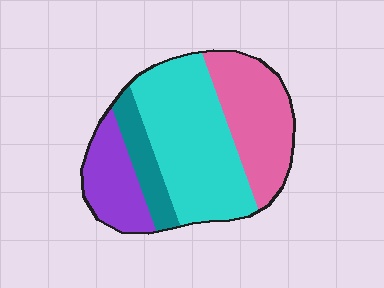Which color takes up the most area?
Cyan, at roughly 45%.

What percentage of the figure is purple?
Purple takes up between a sixth and a third of the figure.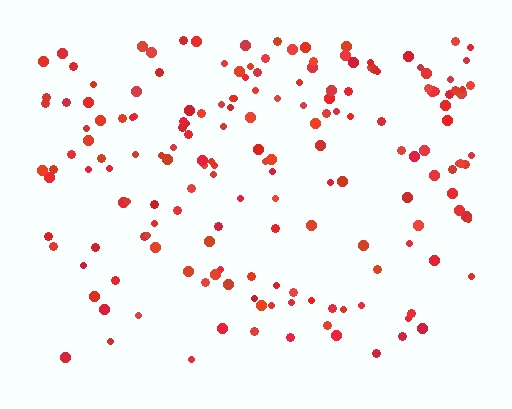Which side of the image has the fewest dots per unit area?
The bottom.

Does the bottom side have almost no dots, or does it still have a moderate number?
Still a moderate number, just noticeably fewer than the top.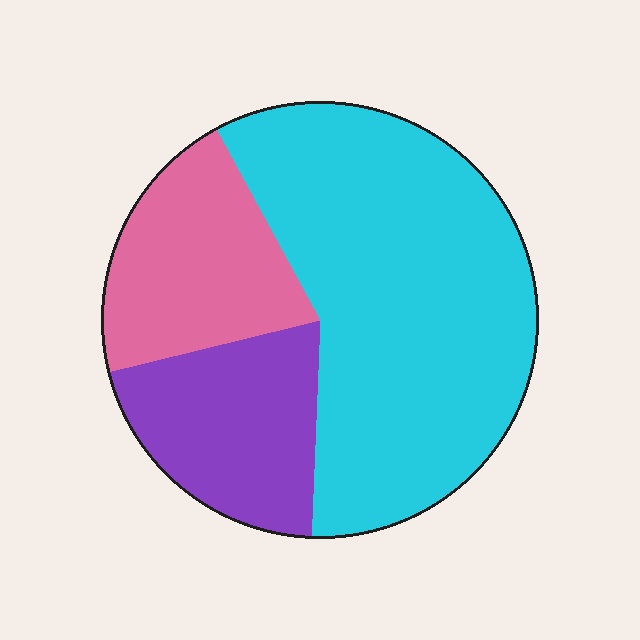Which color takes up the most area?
Cyan, at roughly 60%.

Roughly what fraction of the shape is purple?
Purple covers roughly 20% of the shape.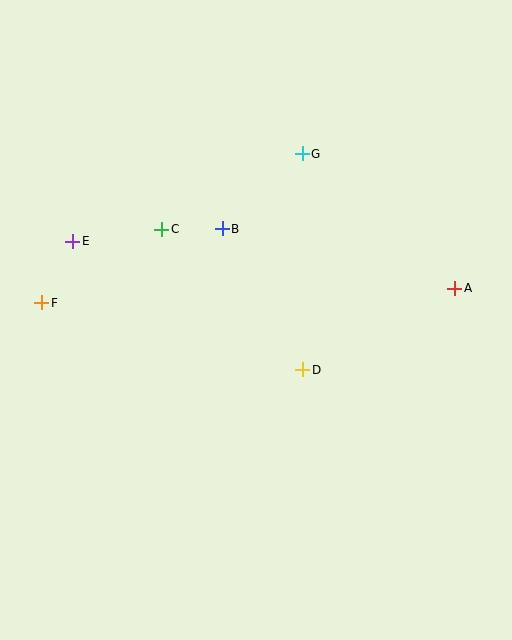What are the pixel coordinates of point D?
Point D is at (303, 370).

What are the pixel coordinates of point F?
Point F is at (42, 303).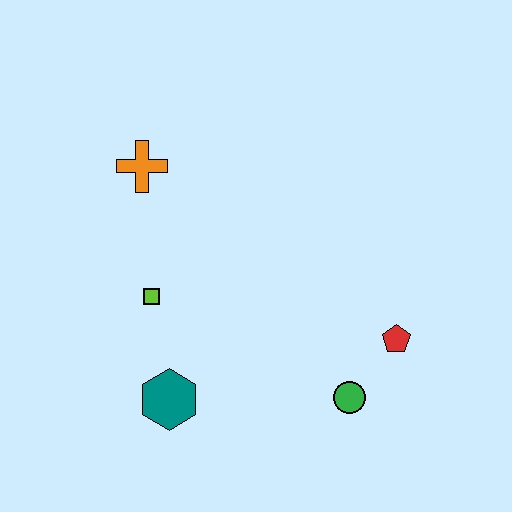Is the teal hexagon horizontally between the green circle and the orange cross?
Yes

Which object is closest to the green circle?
The red pentagon is closest to the green circle.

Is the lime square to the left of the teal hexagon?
Yes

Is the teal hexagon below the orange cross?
Yes